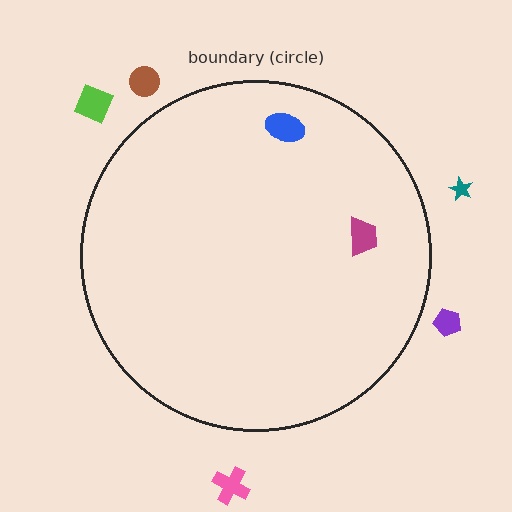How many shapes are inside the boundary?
2 inside, 5 outside.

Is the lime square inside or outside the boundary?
Outside.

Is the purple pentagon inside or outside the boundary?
Outside.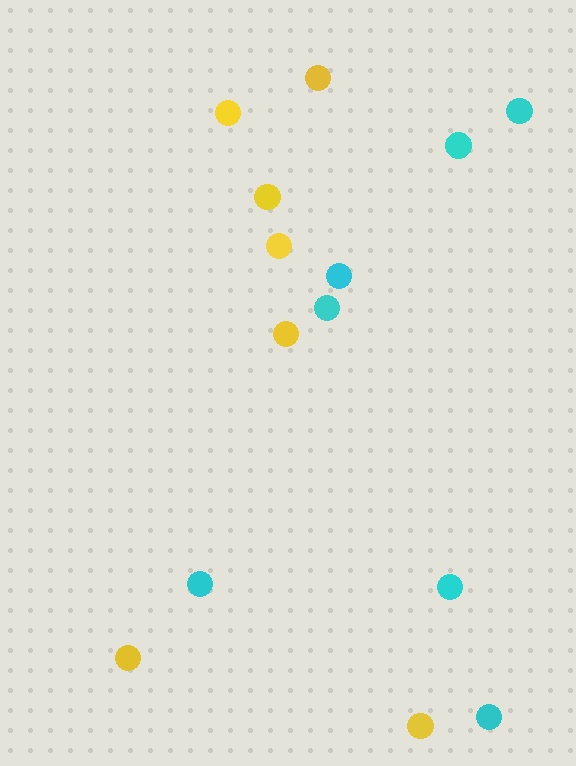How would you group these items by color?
There are 2 groups: one group of yellow circles (7) and one group of cyan circles (7).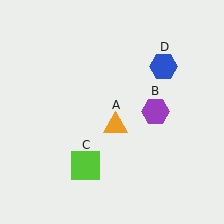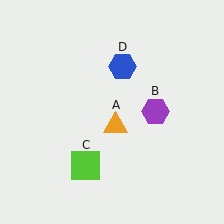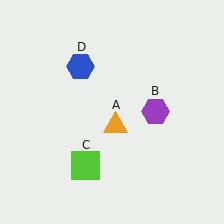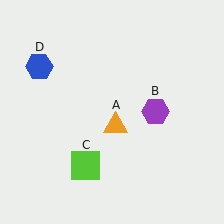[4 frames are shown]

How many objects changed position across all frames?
1 object changed position: blue hexagon (object D).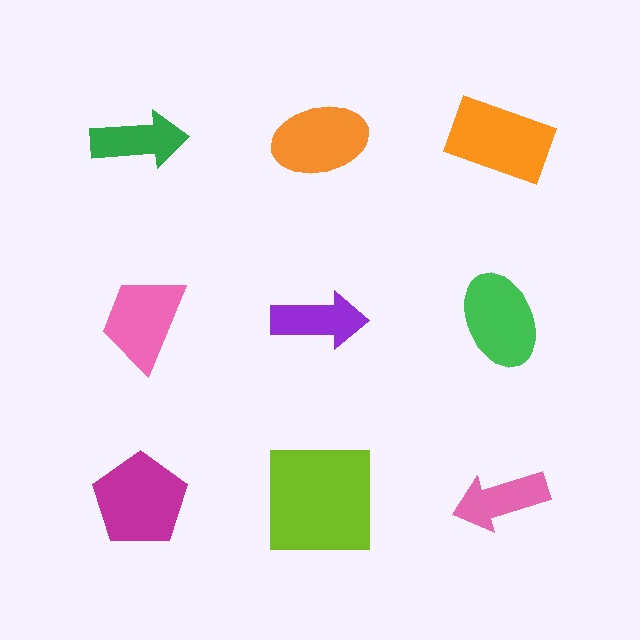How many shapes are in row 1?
3 shapes.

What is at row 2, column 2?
A purple arrow.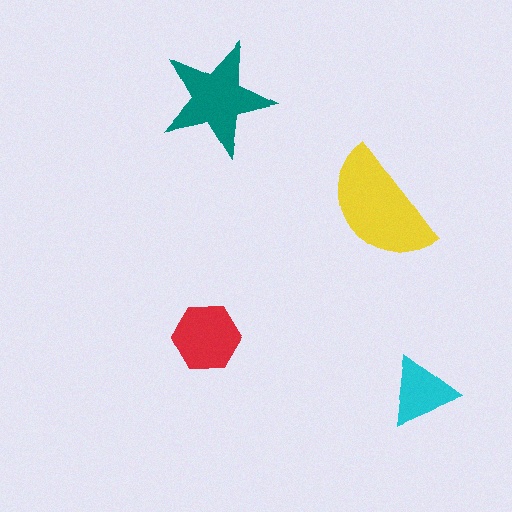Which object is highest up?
The teal star is topmost.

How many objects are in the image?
There are 4 objects in the image.